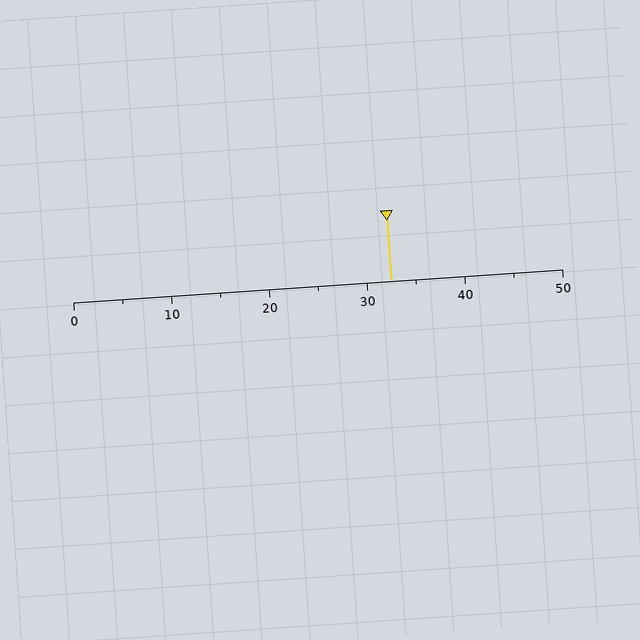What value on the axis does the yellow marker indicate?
The marker indicates approximately 32.5.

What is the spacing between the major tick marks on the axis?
The major ticks are spaced 10 apart.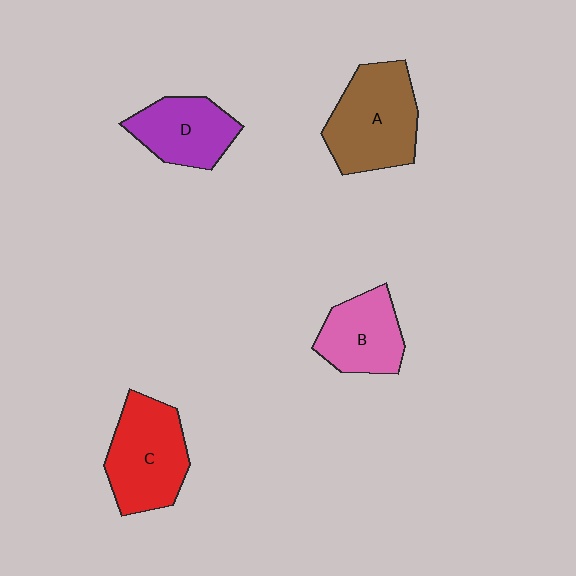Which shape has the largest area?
Shape A (brown).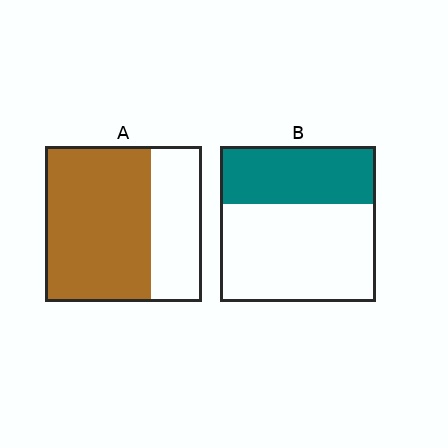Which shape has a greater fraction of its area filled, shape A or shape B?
Shape A.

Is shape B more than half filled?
No.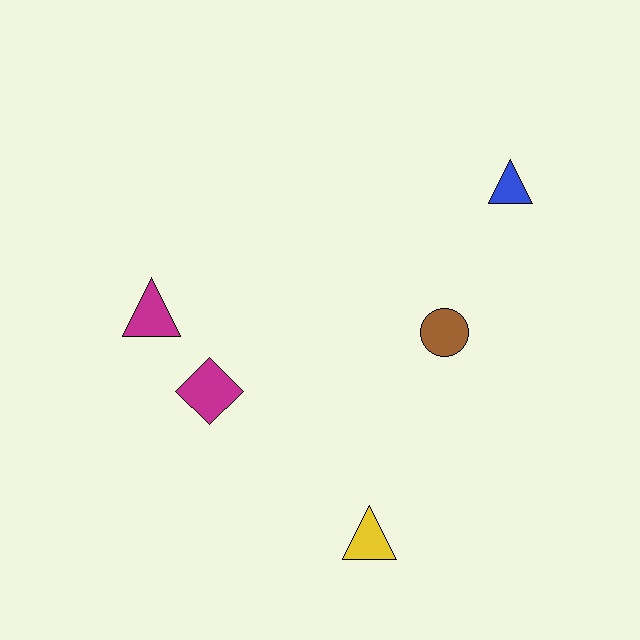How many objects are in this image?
There are 5 objects.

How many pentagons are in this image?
There are no pentagons.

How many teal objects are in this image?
There are no teal objects.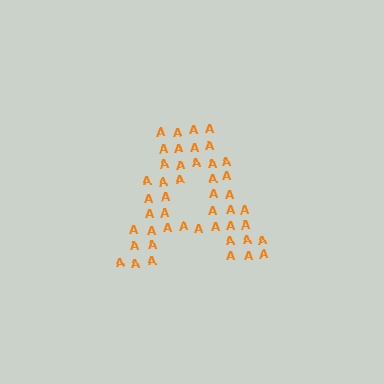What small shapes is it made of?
It is made of small letter A's.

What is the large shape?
The large shape is the letter A.